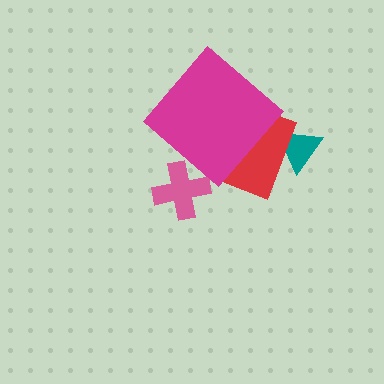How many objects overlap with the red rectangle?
2 objects overlap with the red rectangle.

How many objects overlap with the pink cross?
0 objects overlap with the pink cross.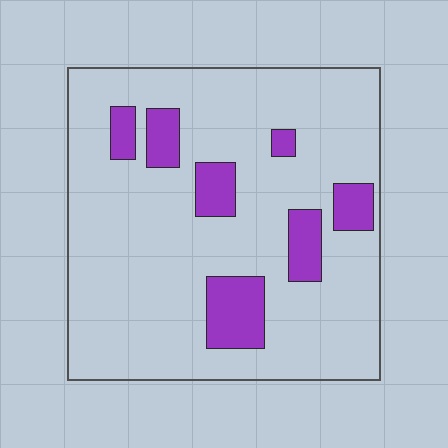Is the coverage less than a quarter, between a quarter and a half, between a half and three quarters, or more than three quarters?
Less than a quarter.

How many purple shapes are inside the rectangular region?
7.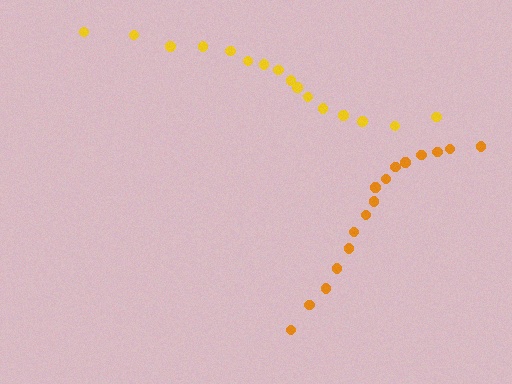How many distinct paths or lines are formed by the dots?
There are 2 distinct paths.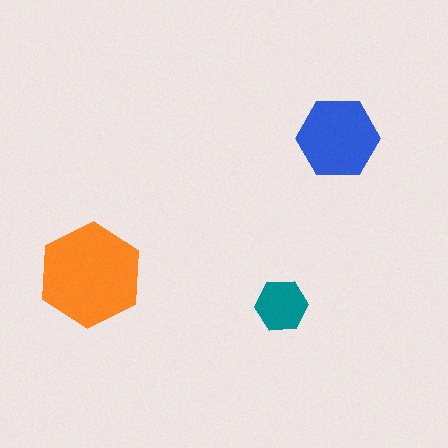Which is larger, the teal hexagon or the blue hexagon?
The blue one.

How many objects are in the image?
There are 3 objects in the image.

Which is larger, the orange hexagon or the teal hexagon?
The orange one.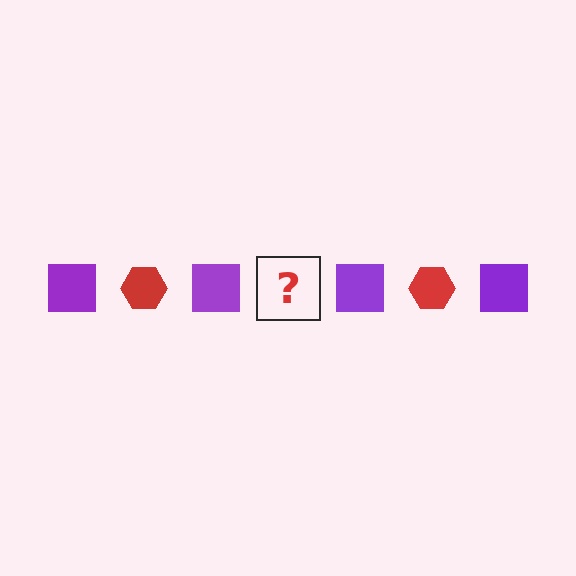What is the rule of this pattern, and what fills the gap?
The rule is that the pattern alternates between purple square and red hexagon. The gap should be filled with a red hexagon.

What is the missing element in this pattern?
The missing element is a red hexagon.